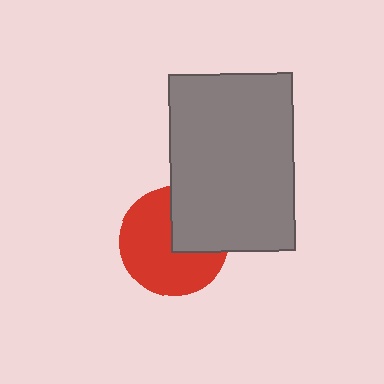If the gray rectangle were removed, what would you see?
You would see the complete red circle.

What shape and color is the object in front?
The object in front is a gray rectangle.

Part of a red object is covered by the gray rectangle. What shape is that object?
It is a circle.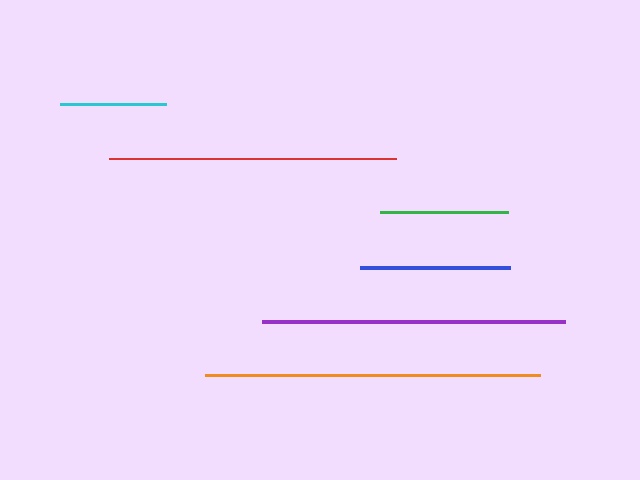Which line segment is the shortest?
The cyan line is the shortest at approximately 106 pixels.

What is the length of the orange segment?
The orange segment is approximately 335 pixels long.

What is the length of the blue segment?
The blue segment is approximately 150 pixels long.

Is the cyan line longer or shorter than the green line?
The green line is longer than the cyan line.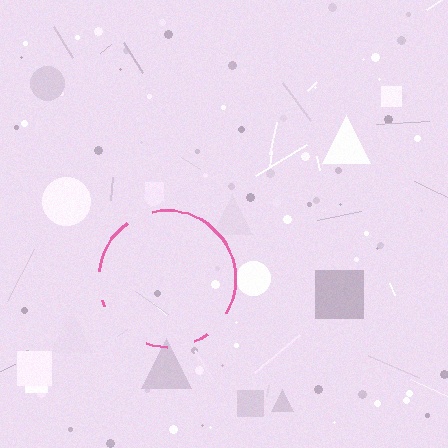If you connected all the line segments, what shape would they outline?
They would outline a circle.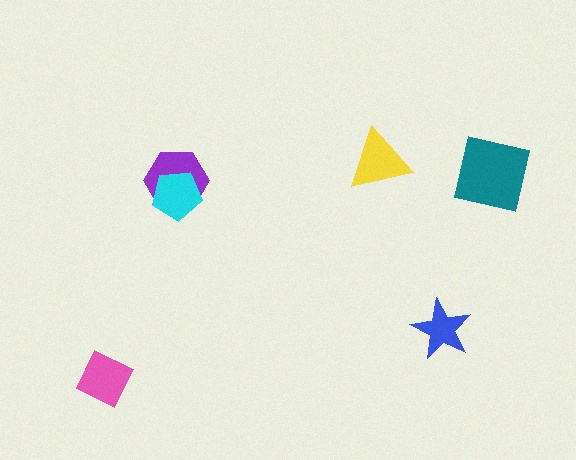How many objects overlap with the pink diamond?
0 objects overlap with the pink diamond.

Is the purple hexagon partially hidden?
Yes, it is partially covered by another shape.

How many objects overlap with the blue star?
0 objects overlap with the blue star.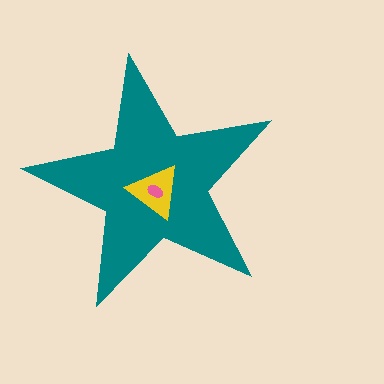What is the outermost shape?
The teal star.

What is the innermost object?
The pink ellipse.